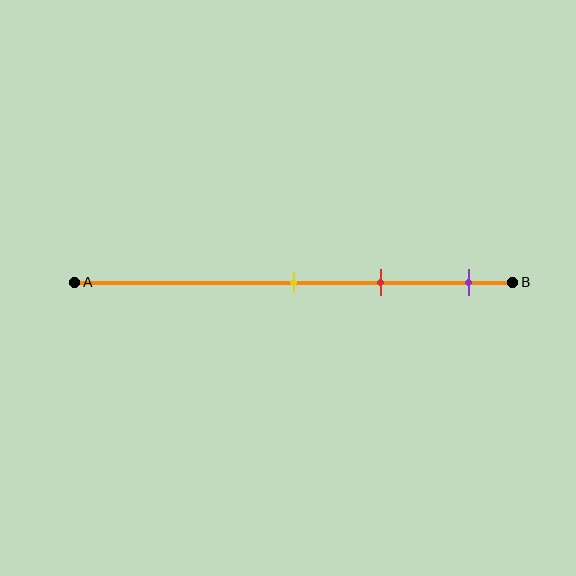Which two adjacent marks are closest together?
The yellow and red marks are the closest adjacent pair.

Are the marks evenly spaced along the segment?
Yes, the marks are approximately evenly spaced.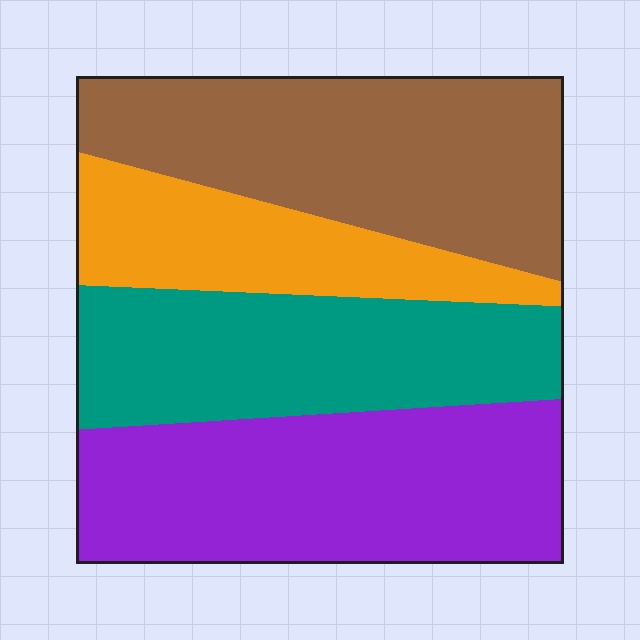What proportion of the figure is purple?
Purple covers 31% of the figure.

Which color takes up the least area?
Orange, at roughly 15%.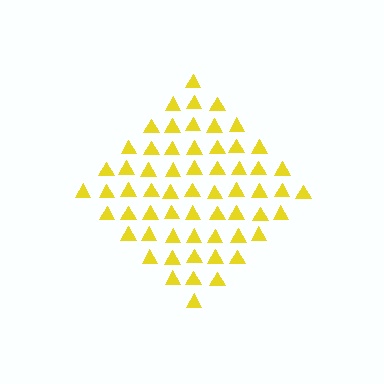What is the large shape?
The large shape is a diamond.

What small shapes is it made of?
It is made of small triangles.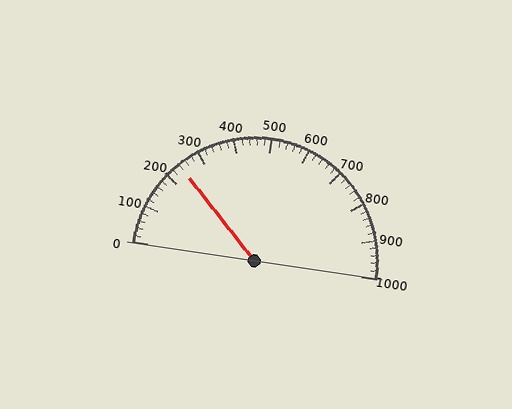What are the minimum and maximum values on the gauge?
The gauge ranges from 0 to 1000.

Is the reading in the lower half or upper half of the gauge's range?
The reading is in the lower half of the range (0 to 1000).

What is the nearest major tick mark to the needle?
The nearest major tick mark is 200.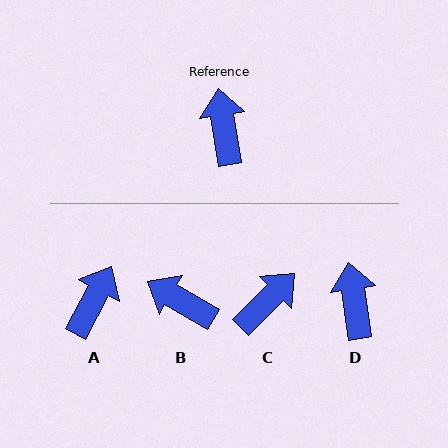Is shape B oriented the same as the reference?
No, it is off by about 51 degrees.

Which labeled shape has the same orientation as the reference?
D.